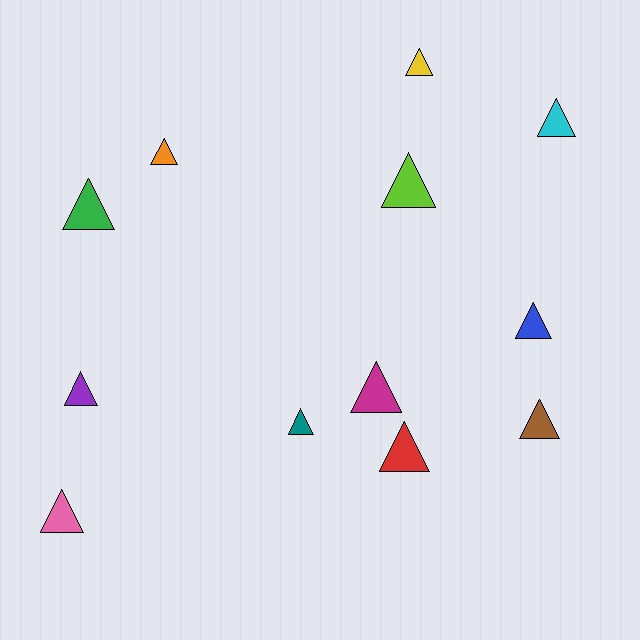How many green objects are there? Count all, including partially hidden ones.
There is 1 green object.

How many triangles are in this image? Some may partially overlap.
There are 12 triangles.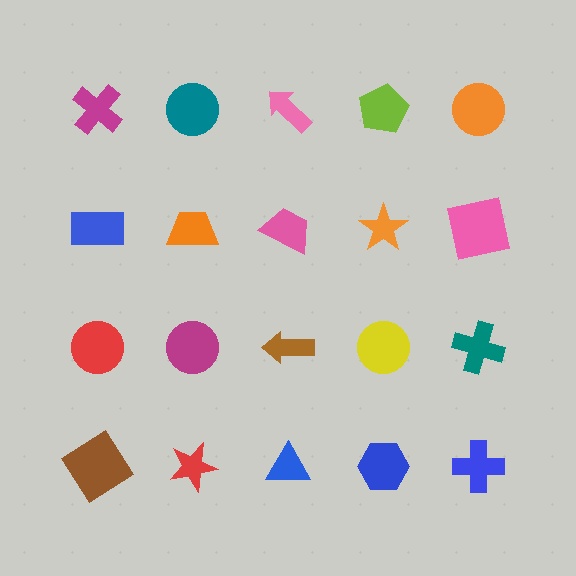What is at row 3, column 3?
A brown arrow.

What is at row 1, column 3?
A pink arrow.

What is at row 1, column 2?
A teal circle.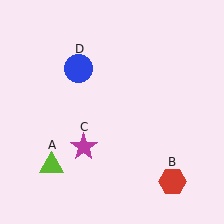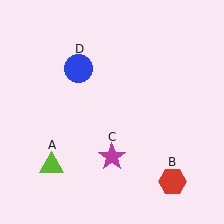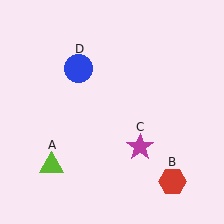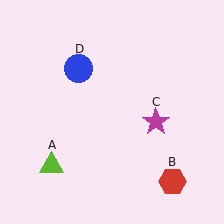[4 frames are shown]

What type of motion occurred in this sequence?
The magenta star (object C) rotated counterclockwise around the center of the scene.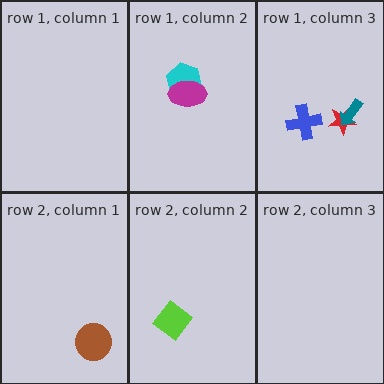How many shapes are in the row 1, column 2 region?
2.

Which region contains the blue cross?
The row 1, column 3 region.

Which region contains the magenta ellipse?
The row 1, column 2 region.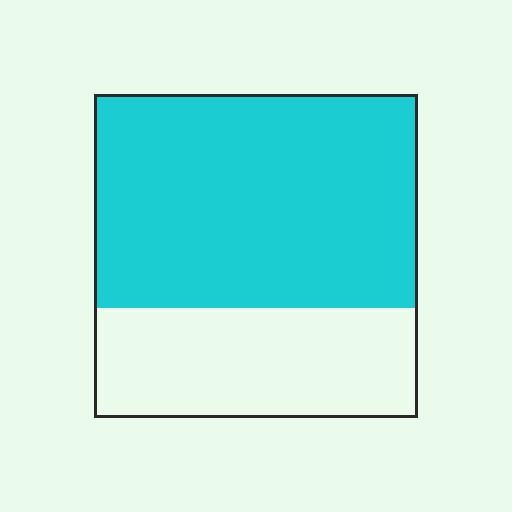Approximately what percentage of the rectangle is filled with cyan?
Approximately 65%.